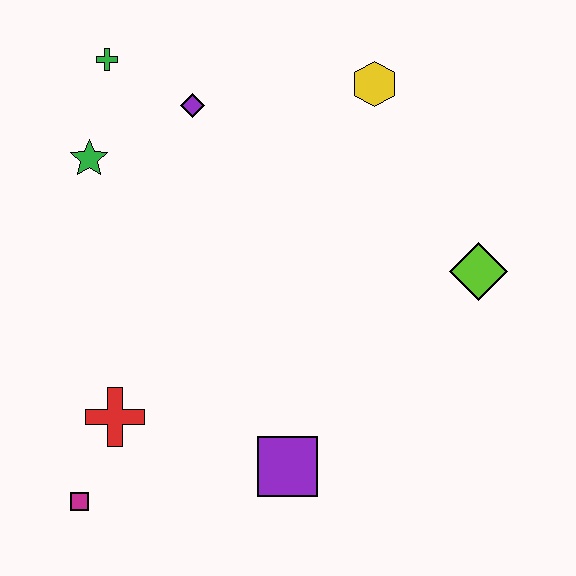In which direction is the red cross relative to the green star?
The red cross is below the green star.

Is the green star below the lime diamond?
No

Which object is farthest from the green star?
The lime diamond is farthest from the green star.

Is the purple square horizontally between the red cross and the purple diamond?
No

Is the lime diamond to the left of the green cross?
No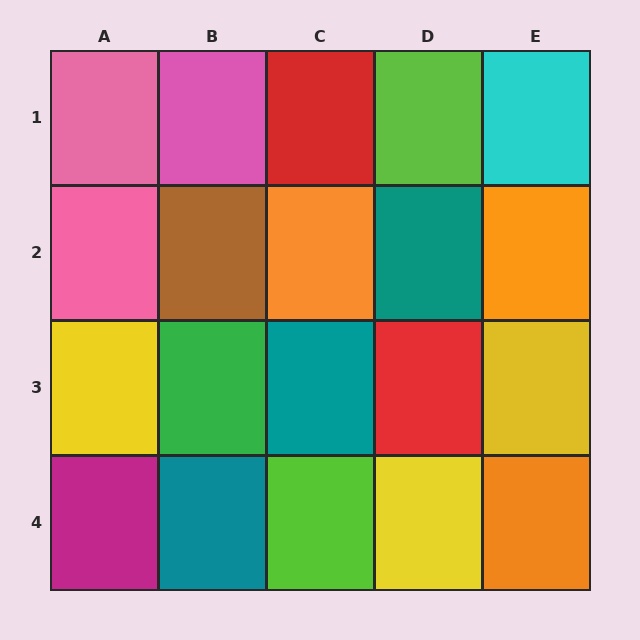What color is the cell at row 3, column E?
Yellow.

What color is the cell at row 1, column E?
Cyan.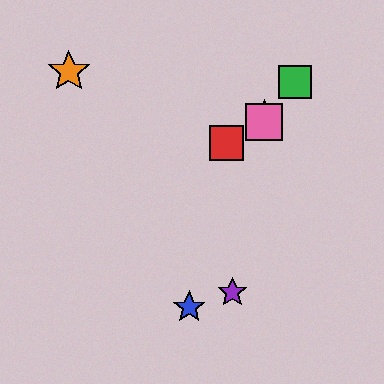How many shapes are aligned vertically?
3 shapes (the yellow square, the cyan star, the pink square) are aligned vertically.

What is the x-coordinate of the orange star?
The orange star is at x≈69.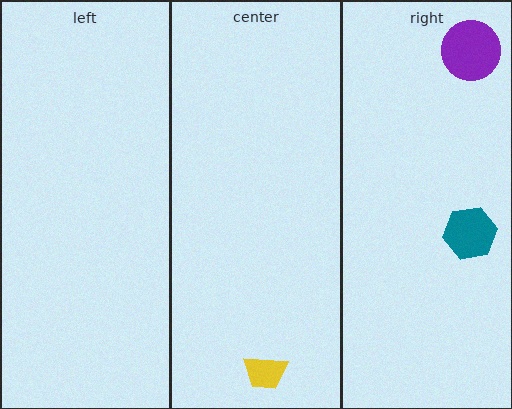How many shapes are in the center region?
1.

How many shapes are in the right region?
2.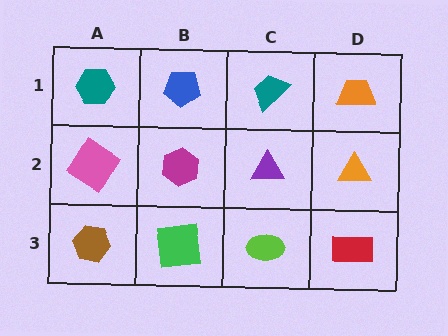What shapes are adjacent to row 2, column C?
A teal trapezoid (row 1, column C), a lime ellipse (row 3, column C), a magenta hexagon (row 2, column B), an orange triangle (row 2, column D).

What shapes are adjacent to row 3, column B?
A magenta hexagon (row 2, column B), a brown hexagon (row 3, column A), a lime ellipse (row 3, column C).